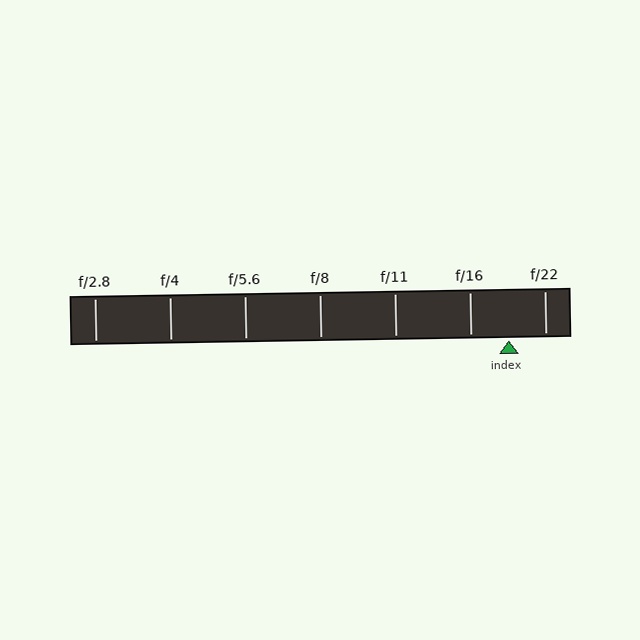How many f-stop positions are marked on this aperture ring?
There are 7 f-stop positions marked.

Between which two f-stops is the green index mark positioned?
The index mark is between f/16 and f/22.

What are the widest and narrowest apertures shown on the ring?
The widest aperture shown is f/2.8 and the narrowest is f/22.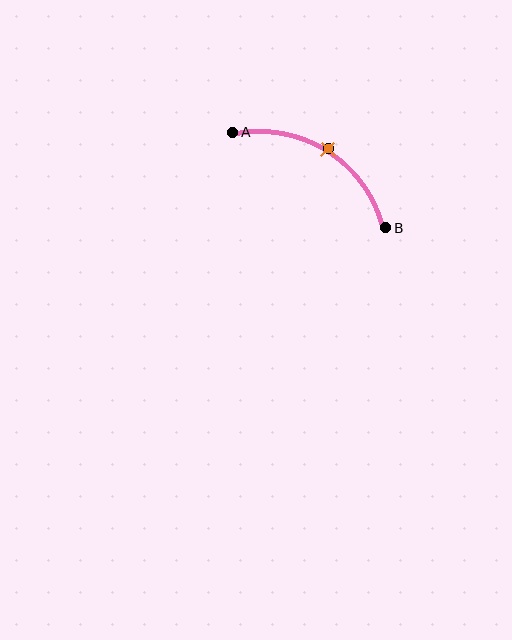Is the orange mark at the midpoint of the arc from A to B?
Yes. The orange mark lies on the arc at equal arc-length from both A and B — it is the arc midpoint.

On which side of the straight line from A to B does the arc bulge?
The arc bulges above the straight line connecting A and B.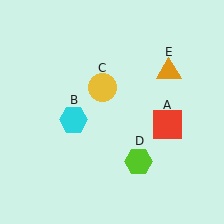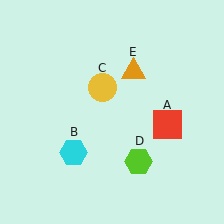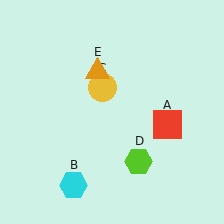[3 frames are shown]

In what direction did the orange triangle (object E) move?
The orange triangle (object E) moved left.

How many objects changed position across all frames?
2 objects changed position: cyan hexagon (object B), orange triangle (object E).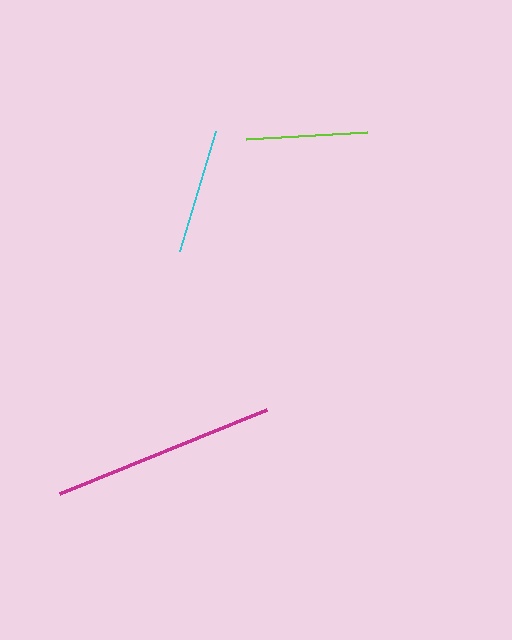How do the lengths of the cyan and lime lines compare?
The cyan and lime lines are approximately the same length.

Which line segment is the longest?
The magenta line is the longest at approximately 223 pixels.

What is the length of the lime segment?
The lime segment is approximately 121 pixels long.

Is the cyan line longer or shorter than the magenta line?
The magenta line is longer than the cyan line.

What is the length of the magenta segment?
The magenta segment is approximately 223 pixels long.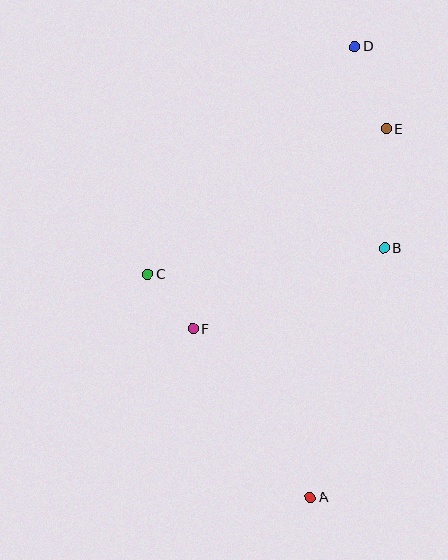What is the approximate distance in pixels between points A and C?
The distance between A and C is approximately 276 pixels.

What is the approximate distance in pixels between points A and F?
The distance between A and F is approximately 205 pixels.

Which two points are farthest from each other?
Points A and D are farthest from each other.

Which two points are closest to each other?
Points C and F are closest to each other.